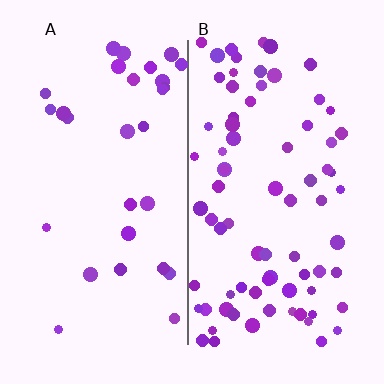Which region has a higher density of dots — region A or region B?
B (the right).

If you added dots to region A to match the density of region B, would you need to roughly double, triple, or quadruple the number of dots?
Approximately triple.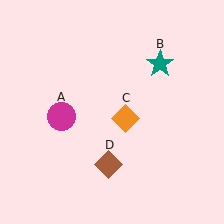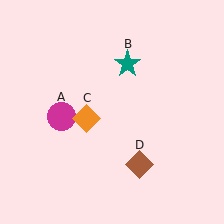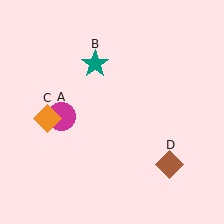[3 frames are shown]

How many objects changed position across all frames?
3 objects changed position: teal star (object B), orange diamond (object C), brown diamond (object D).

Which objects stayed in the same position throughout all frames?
Magenta circle (object A) remained stationary.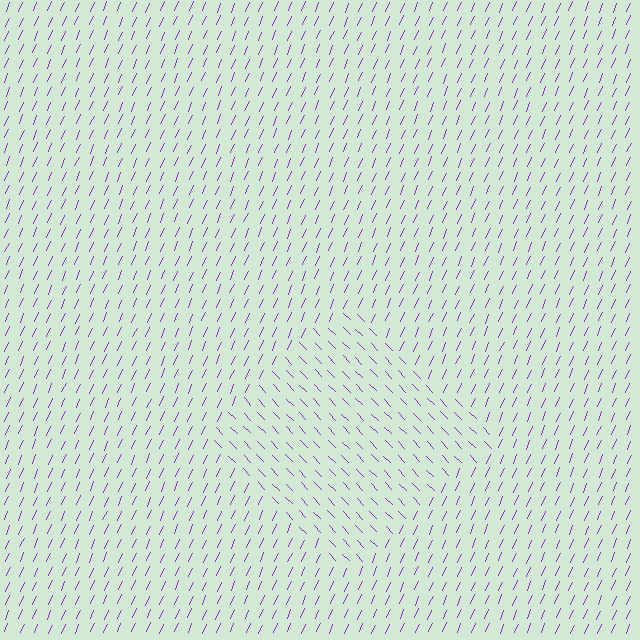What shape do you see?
I see a diamond.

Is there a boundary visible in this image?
Yes, there is a texture boundary formed by a change in line orientation.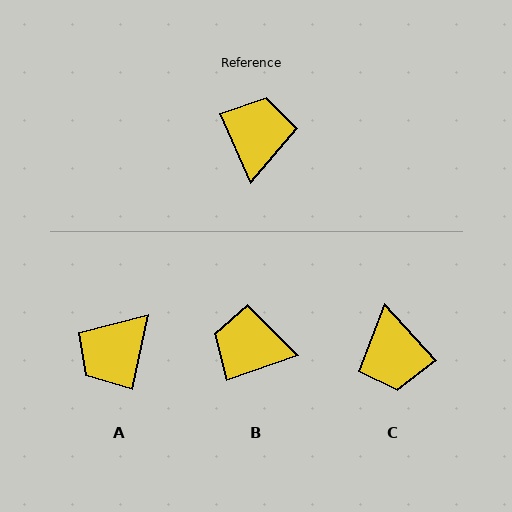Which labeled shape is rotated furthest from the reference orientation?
C, about 161 degrees away.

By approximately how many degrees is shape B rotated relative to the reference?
Approximately 86 degrees counter-clockwise.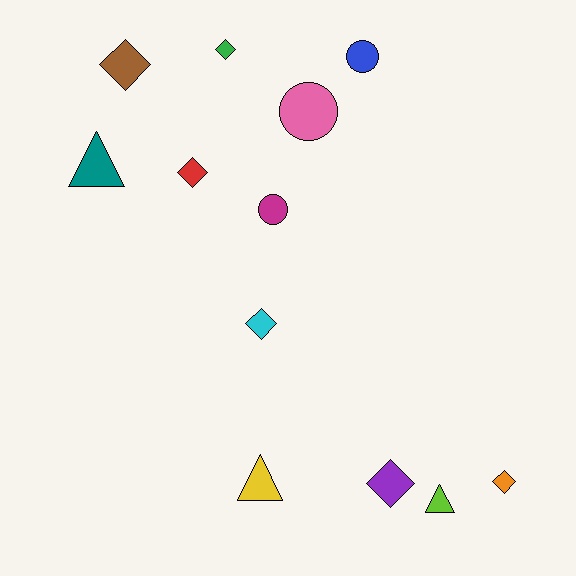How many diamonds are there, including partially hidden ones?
There are 6 diamonds.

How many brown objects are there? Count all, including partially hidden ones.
There is 1 brown object.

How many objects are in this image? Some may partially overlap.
There are 12 objects.